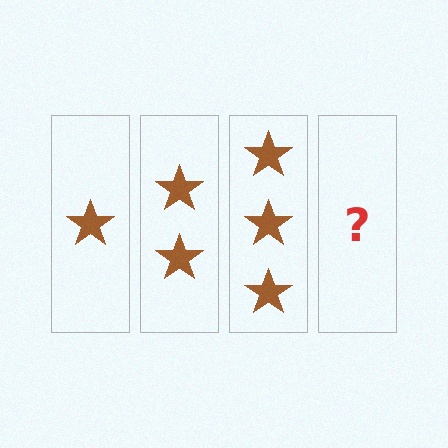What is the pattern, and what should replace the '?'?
The pattern is that each step adds one more star. The '?' should be 4 stars.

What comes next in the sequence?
The next element should be 4 stars.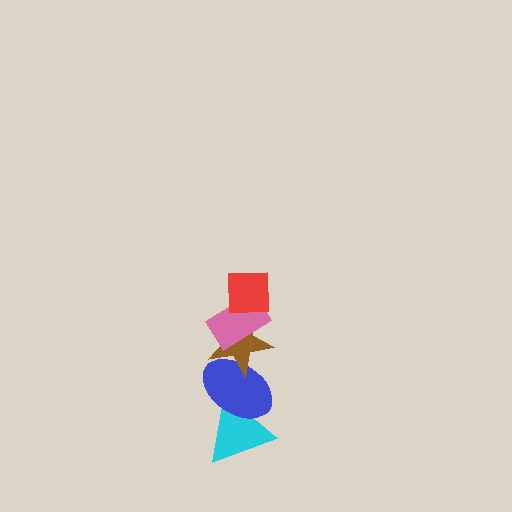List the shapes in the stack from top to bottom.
From top to bottom: the red square, the pink rectangle, the brown star, the blue ellipse, the cyan triangle.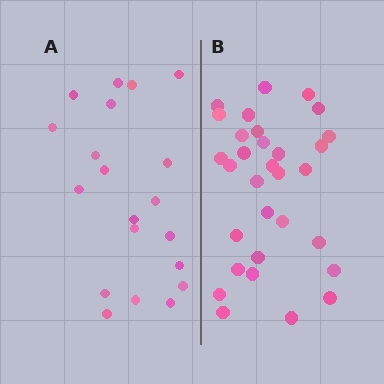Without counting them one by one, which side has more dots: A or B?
Region B (the right region) has more dots.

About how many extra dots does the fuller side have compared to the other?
Region B has roughly 12 or so more dots than region A.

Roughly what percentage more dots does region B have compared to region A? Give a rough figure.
About 55% more.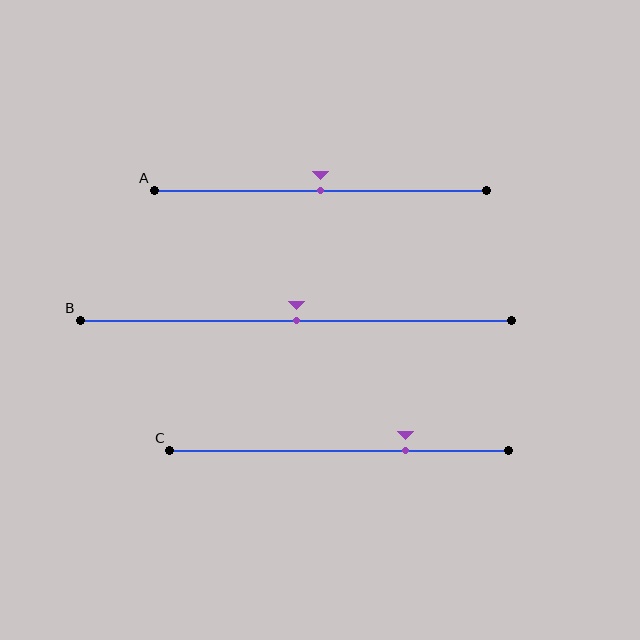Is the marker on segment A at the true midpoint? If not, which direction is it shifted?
Yes, the marker on segment A is at the true midpoint.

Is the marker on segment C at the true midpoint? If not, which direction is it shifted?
No, the marker on segment C is shifted to the right by about 20% of the segment length.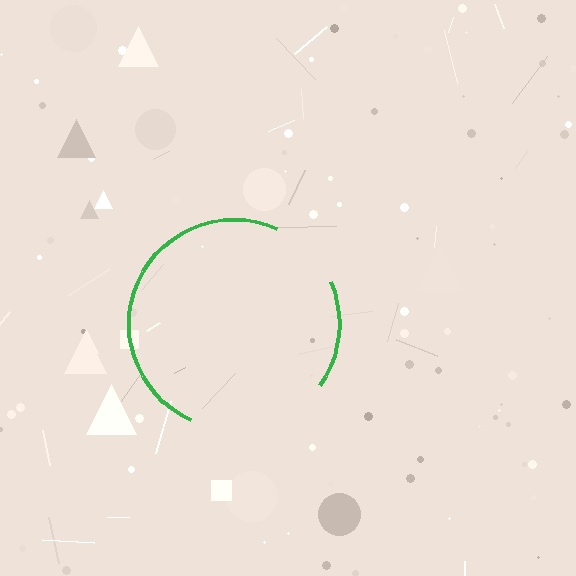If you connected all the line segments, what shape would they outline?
They would outline a circle.